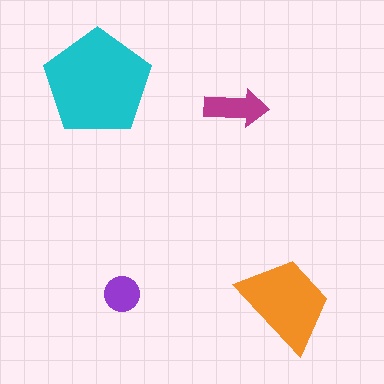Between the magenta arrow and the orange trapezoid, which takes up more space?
The orange trapezoid.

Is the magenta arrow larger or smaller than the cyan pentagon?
Smaller.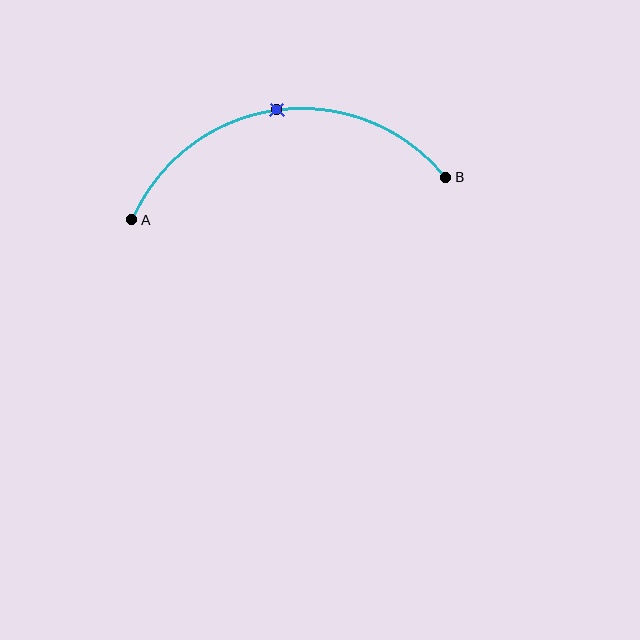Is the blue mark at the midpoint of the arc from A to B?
Yes. The blue mark lies on the arc at equal arc-length from both A and B — it is the arc midpoint.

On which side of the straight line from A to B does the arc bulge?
The arc bulges above the straight line connecting A and B.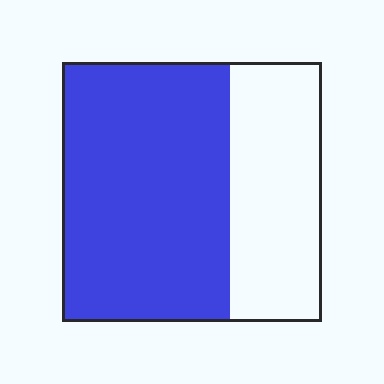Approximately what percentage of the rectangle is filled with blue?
Approximately 65%.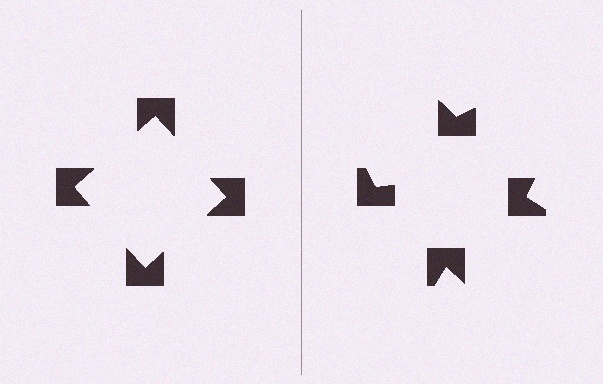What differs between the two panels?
The notched squares are positioned identically on both sides; only the wedge orientations differ. On the left they align to a square; on the right they are misaligned.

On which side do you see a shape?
An illusory square appears on the left side. On the right side the wedge cuts are rotated, so no coherent shape forms.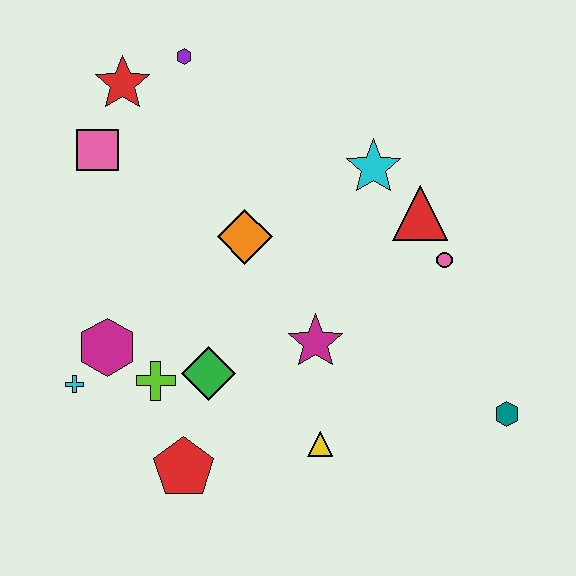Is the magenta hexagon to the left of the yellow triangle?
Yes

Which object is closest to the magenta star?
The yellow triangle is closest to the magenta star.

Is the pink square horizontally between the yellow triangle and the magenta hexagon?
No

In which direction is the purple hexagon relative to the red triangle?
The purple hexagon is to the left of the red triangle.